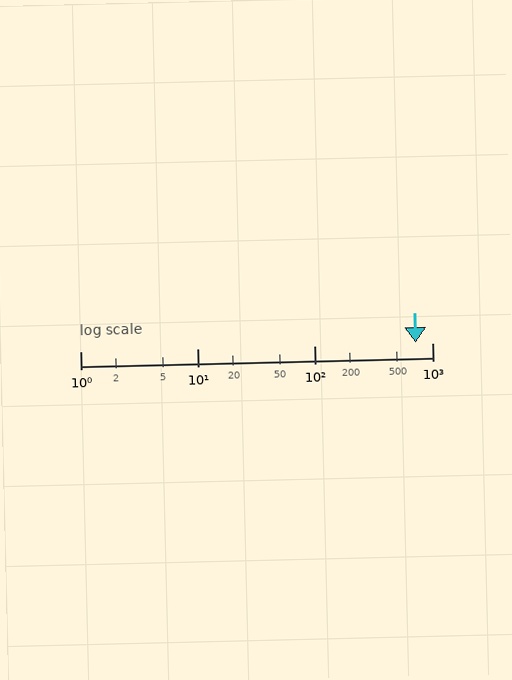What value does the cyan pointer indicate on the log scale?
The pointer indicates approximately 730.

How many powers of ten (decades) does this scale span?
The scale spans 3 decades, from 1 to 1000.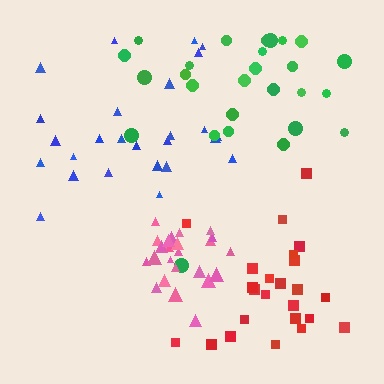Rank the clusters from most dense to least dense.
pink, red, blue, green.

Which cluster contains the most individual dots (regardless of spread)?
Blue (27).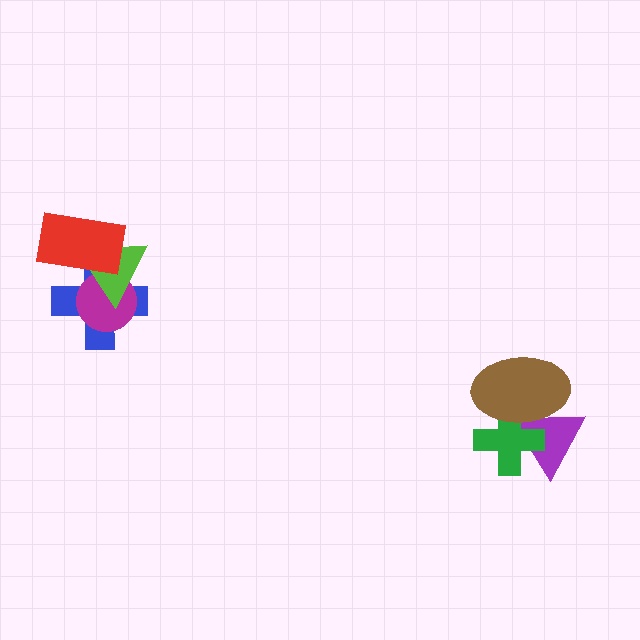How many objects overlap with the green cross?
2 objects overlap with the green cross.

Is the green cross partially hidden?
Yes, it is partially covered by another shape.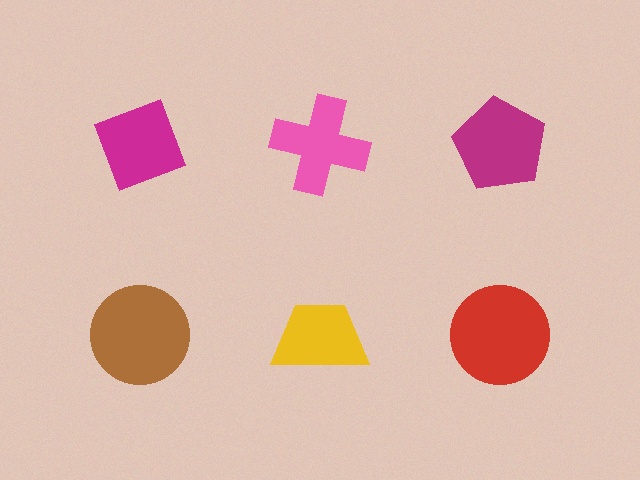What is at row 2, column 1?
A brown circle.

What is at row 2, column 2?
A yellow trapezoid.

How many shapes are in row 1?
3 shapes.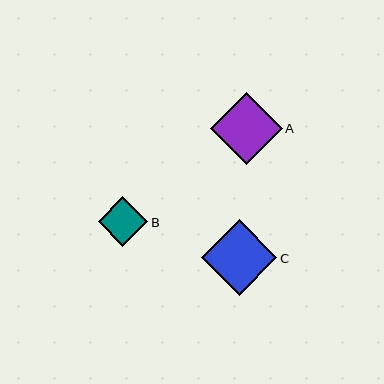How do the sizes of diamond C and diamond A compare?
Diamond C and diamond A are approximately the same size.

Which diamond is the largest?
Diamond C is the largest with a size of approximately 76 pixels.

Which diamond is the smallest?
Diamond B is the smallest with a size of approximately 49 pixels.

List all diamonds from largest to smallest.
From largest to smallest: C, A, B.